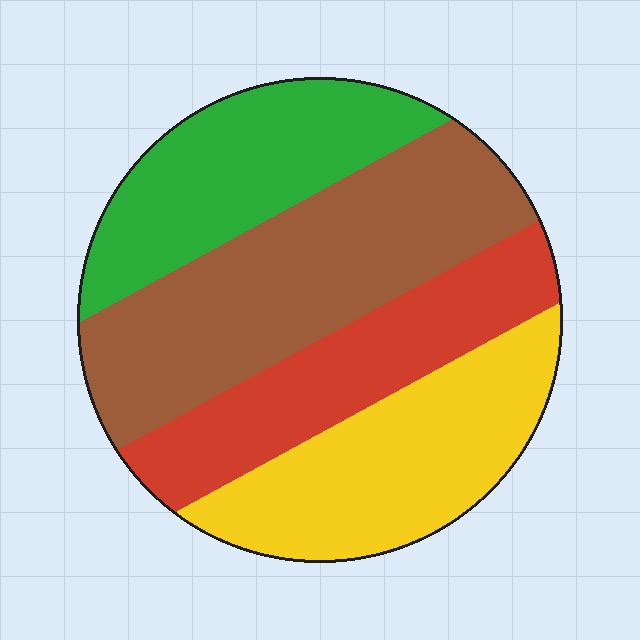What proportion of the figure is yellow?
Yellow takes up about one quarter (1/4) of the figure.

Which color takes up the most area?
Brown, at roughly 35%.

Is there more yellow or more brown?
Brown.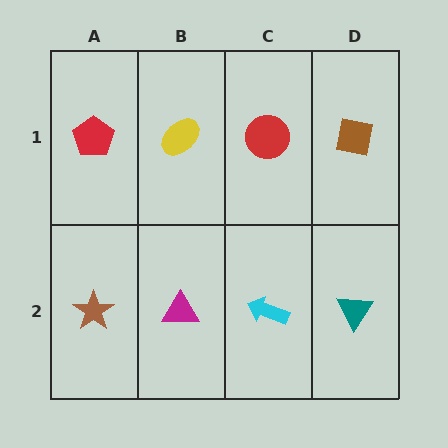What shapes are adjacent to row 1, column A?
A brown star (row 2, column A), a yellow ellipse (row 1, column B).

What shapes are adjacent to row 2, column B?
A yellow ellipse (row 1, column B), a brown star (row 2, column A), a cyan arrow (row 2, column C).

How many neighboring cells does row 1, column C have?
3.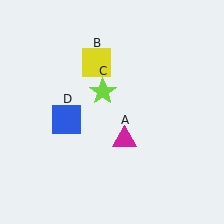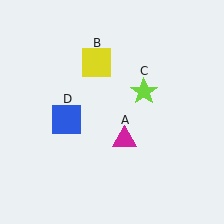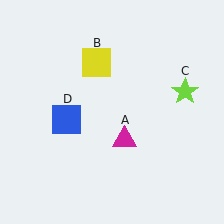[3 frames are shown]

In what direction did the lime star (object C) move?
The lime star (object C) moved right.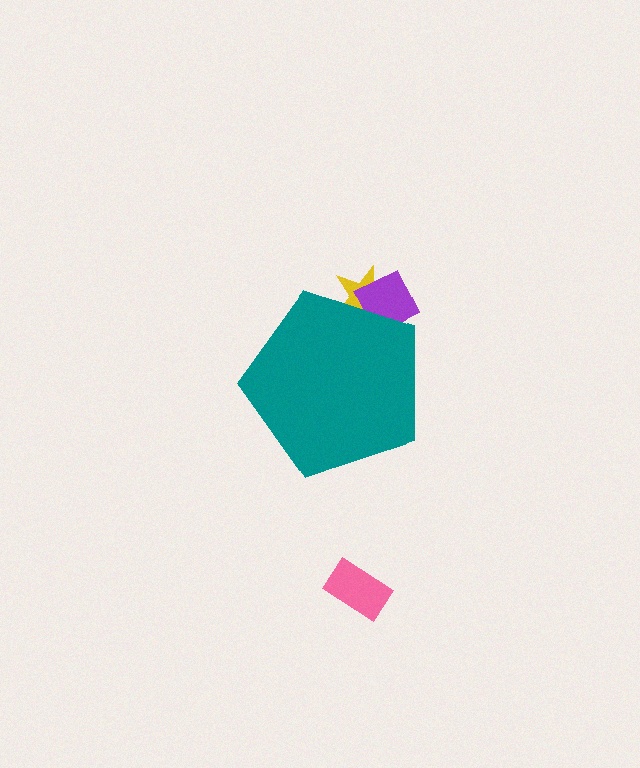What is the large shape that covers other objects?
A teal pentagon.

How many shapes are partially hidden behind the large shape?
2 shapes are partially hidden.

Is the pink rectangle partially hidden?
No, the pink rectangle is fully visible.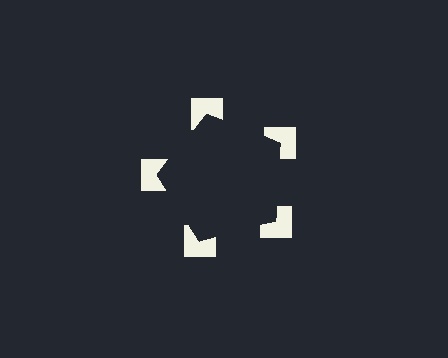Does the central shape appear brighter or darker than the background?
It typically appears slightly darker than the background, even though no actual brightness change is drawn.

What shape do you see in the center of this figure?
An illusory pentagon — its edges are inferred from the aligned wedge cuts in the notched squares, not physically drawn.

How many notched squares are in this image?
There are 5 — one at each vertex of the illusory pentagon.